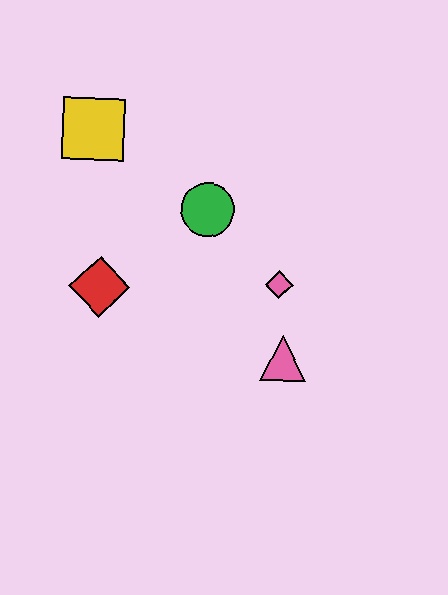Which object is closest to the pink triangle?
The pink diamond is closest to the pink triangle.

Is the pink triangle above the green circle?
No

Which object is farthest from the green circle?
The pink triangle is farthest from the green circle.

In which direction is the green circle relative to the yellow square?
The green circle is to the right of the yellow square.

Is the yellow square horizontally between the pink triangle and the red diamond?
No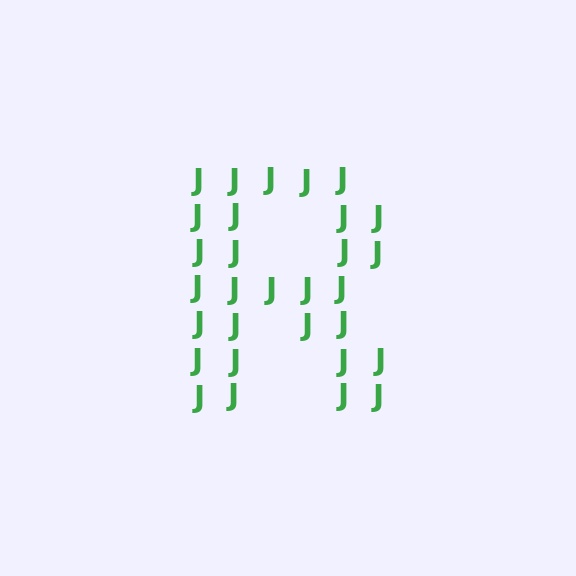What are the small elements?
The small elements are letter J's.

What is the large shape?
The large shape is the letter R.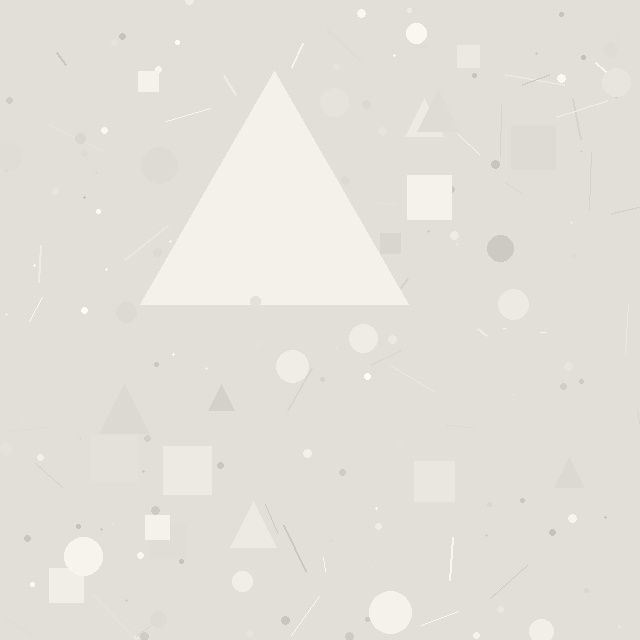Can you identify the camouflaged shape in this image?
The camouflaged shape is a triangle.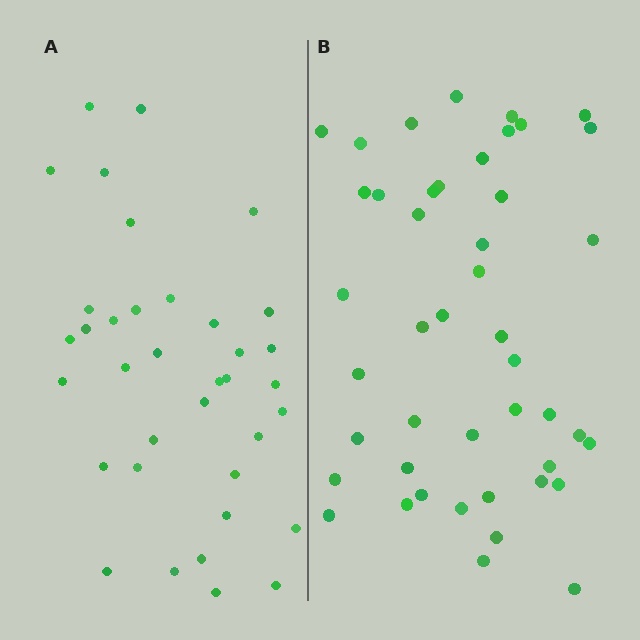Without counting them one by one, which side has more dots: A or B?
Region B (the right region) has more dots.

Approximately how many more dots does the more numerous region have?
Region B has roughly 8 or so more dots than region A.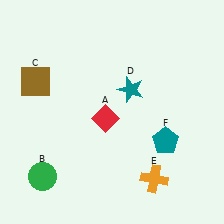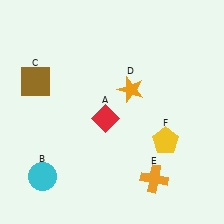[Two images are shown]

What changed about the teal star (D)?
In Image 1, D is teal. In Image 2, it changed to orange.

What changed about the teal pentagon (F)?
In Image 1, F is teal. In Image 2, it changed to yellow.